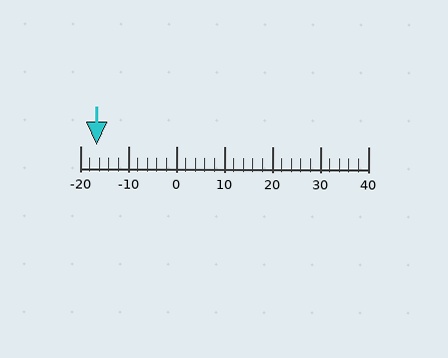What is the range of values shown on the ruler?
The ruler shows values from -20 to 40.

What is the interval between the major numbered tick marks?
The major tick marks are spaced 10 units apart.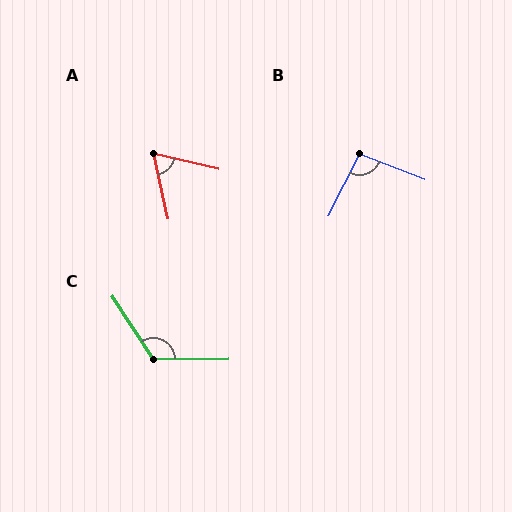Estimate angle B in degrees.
Approximately 95 degrees.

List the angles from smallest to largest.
A (64°), B (95°), C (123°).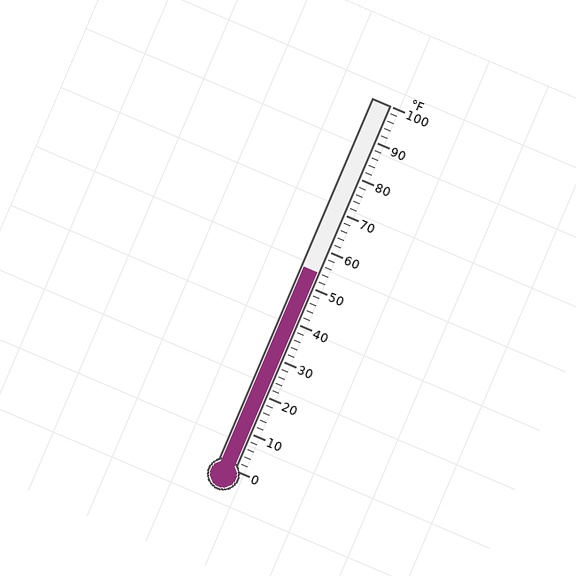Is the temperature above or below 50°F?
The temperature is above 50°F.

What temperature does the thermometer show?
The thermometer shows approximately 54°F.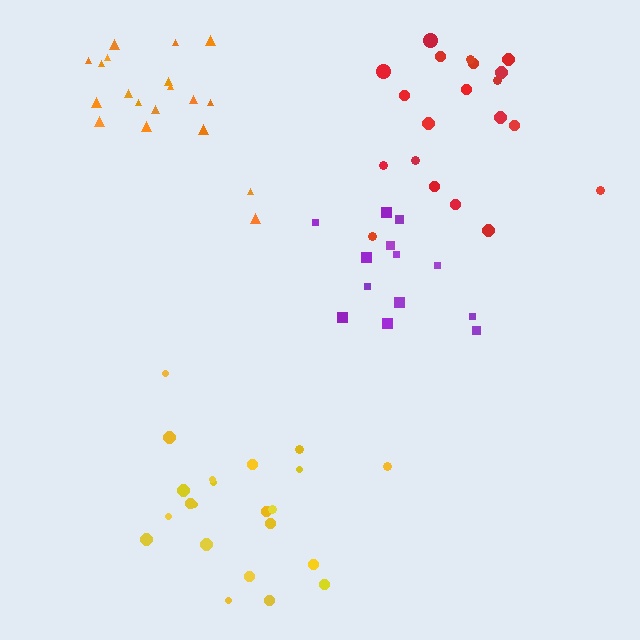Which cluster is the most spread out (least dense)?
Red.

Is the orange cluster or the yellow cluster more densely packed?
Orange.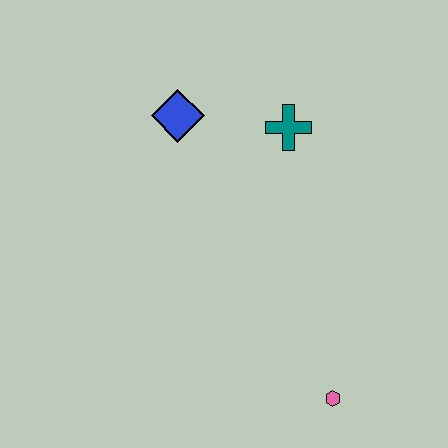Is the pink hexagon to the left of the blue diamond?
No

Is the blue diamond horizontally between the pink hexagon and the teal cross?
No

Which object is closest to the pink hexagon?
The teal cross is closest to the pink hexagon.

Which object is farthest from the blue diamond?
The pink hexagon is farthest from the blue diamond.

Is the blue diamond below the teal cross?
No